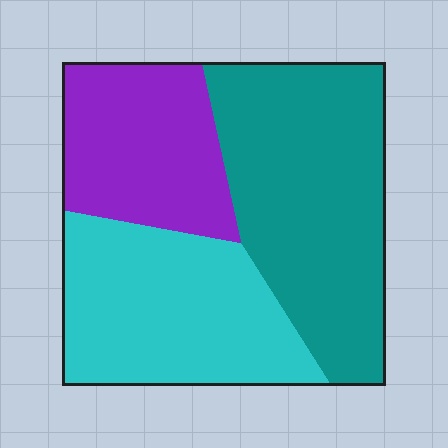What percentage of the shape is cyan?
Cyan takes up about one third (1/3) of the shape.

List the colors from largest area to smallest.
From largest to smallest: teal, cyan, purple.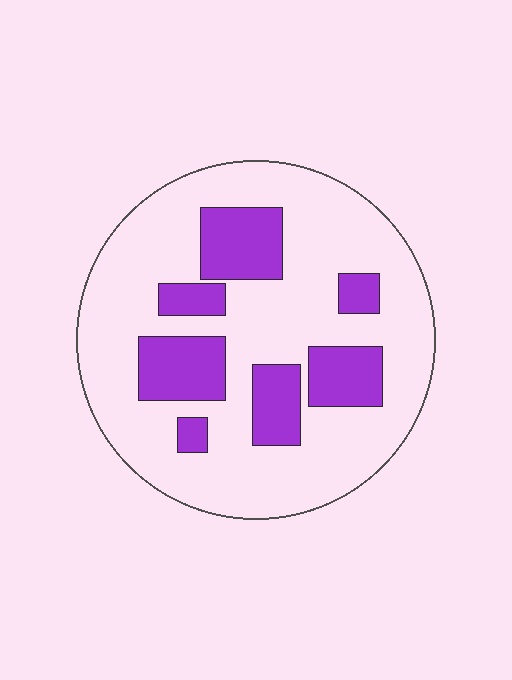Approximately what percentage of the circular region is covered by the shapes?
Approximately 25%.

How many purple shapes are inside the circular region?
7.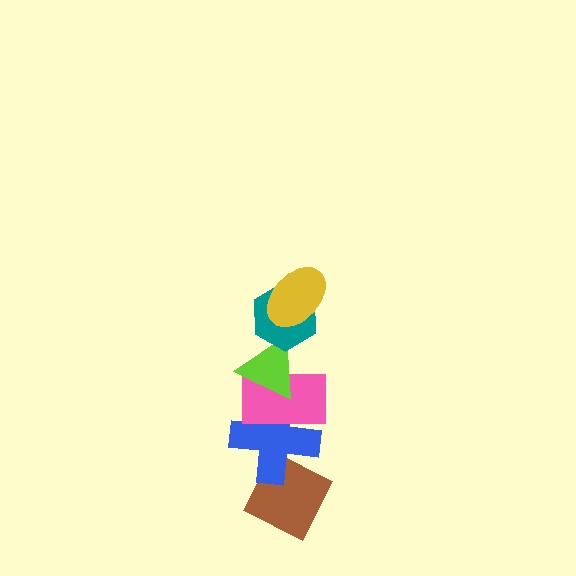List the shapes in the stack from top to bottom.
From top to bottom: the yellow ellipse, the teal hexagon, the lime triangle, the pink rectangle, the blue cross, the brown diamond.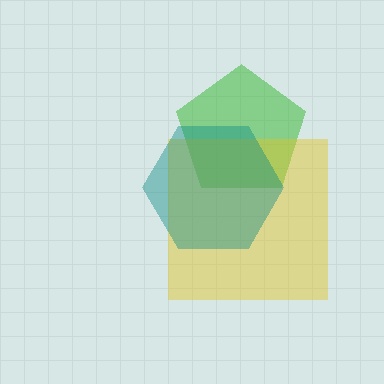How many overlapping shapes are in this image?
There are 3 overlapping shapes in the image.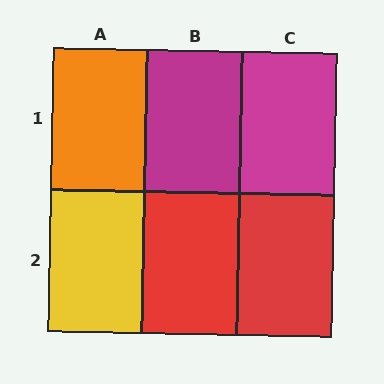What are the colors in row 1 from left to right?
Orange, magenta, magenta.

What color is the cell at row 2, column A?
Yellow.